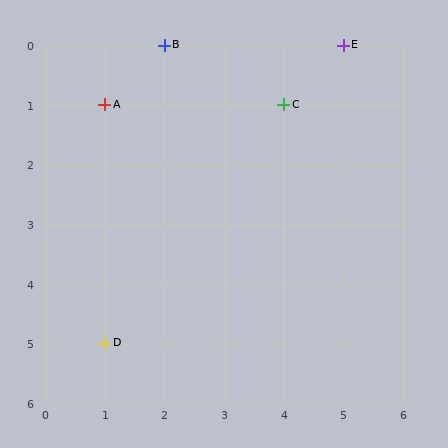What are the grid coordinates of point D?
Point D is at grid coordinates (1, 5).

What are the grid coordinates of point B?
Point B is at grid coordinates (2, 0).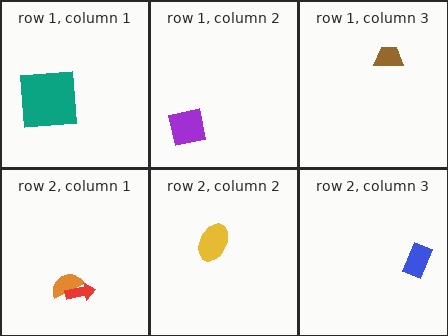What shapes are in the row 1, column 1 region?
The teal square.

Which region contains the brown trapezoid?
The row 1, column 3 region.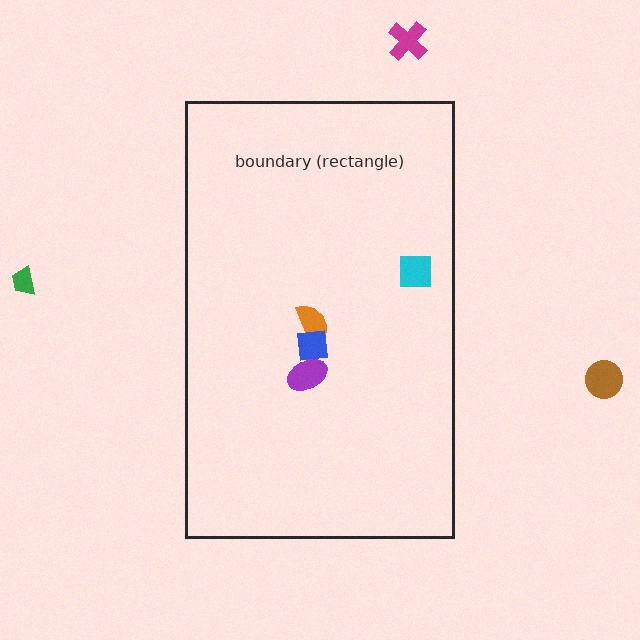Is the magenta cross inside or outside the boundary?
Outside.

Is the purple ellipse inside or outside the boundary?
Inside.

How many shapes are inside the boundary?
4 inside, 3 outside.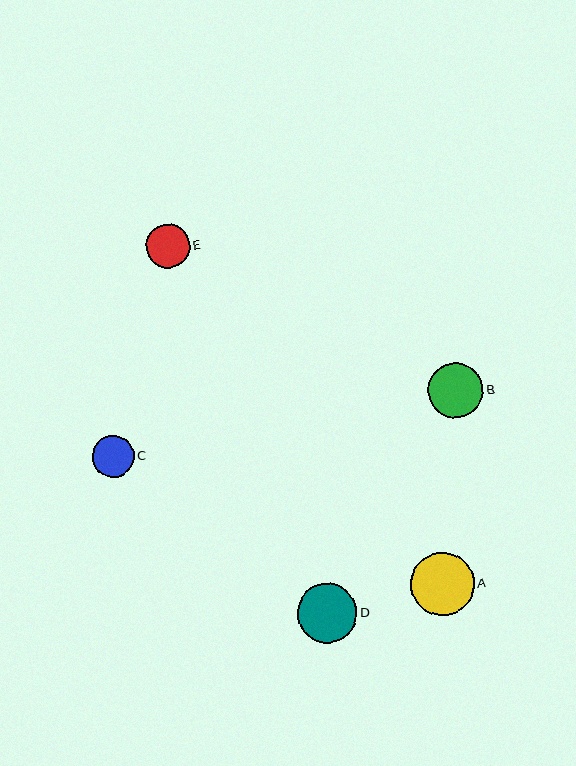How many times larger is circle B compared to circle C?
Circle B is approximately 1.3 times the size of circle C.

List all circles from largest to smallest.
From largest to smallest: A, D, B, E, C.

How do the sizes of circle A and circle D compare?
Circle A and circle D are approximately the same size.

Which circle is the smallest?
Circle C is the smallest with a size of approximately 41 pixels.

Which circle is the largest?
Circle A is the largest with a size of approximately 63 pixels.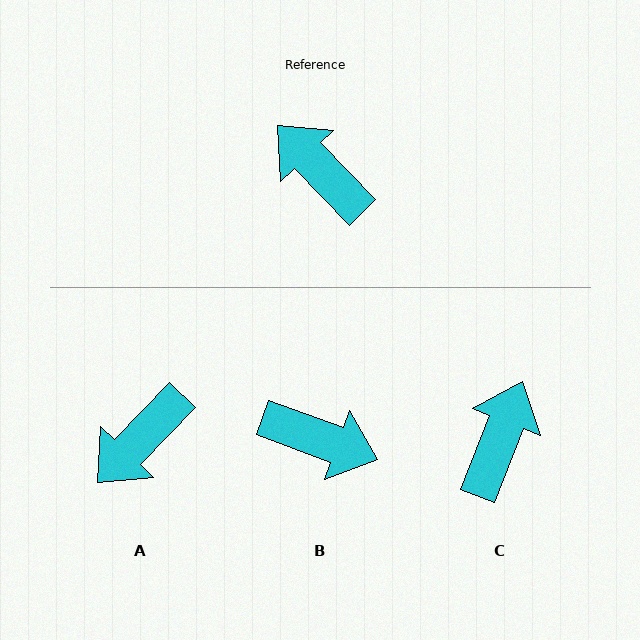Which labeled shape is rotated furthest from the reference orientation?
B, about 155 degrees away.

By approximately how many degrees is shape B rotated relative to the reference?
Approximately 155 degrees clockwise.